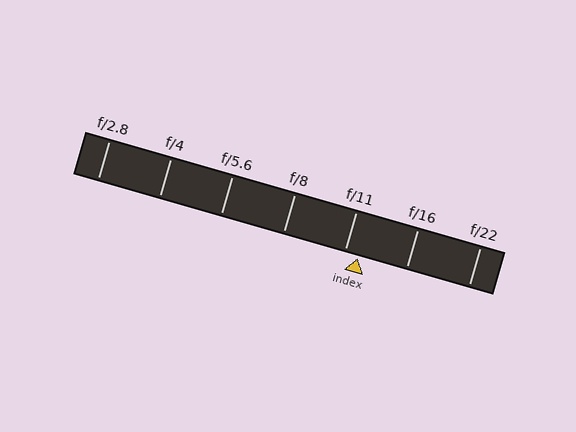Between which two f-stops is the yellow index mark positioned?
The index mark is between f/11 and f/16.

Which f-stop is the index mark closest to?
The index mark is closest to f/11.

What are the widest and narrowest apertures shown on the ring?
The widest aperture shown is f/2.8 and the narrowest is f/22.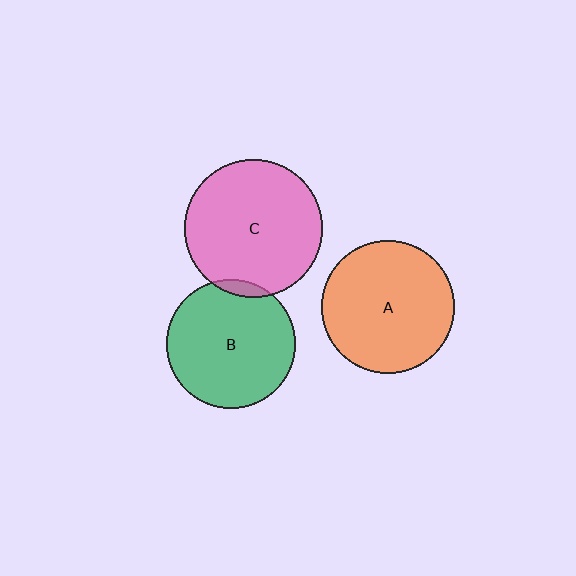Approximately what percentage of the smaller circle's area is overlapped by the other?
Approximately 5%.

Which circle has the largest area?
Circle C (pink).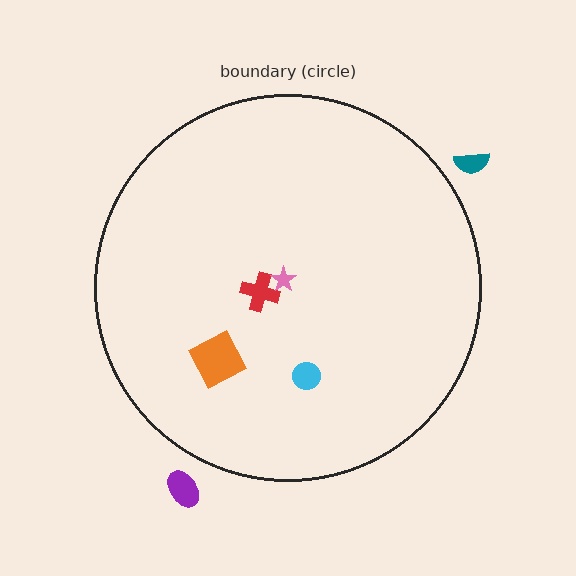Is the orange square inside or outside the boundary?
Inside.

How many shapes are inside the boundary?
4 inside, 2 outside.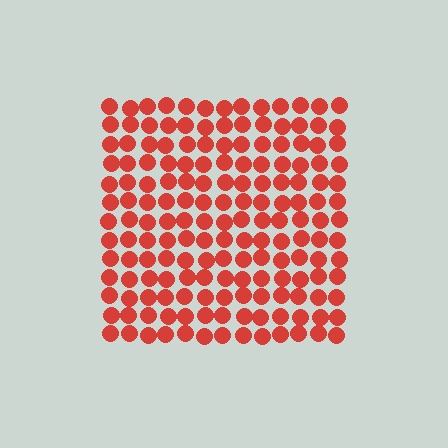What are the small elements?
The small elements are circles.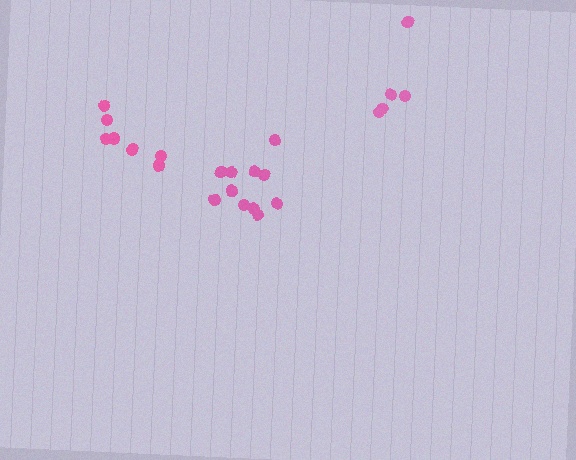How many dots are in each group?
Group 1: 11 dots, Group 2: 5 dots, Group 3: 7 dots (23 total).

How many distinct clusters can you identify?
There are 3 distinct clusters.